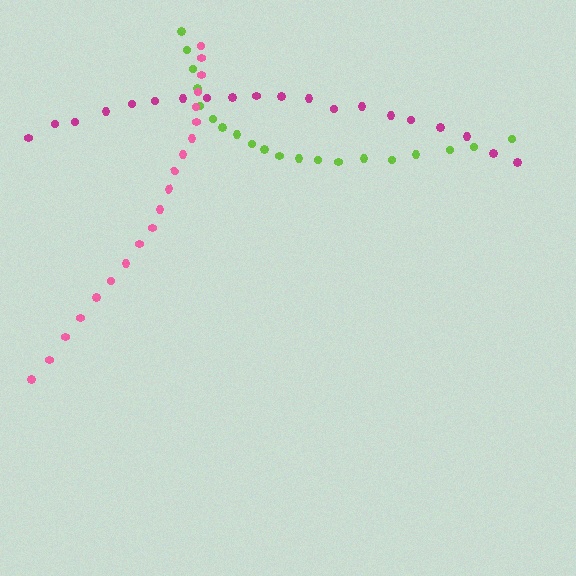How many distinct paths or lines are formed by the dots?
There are 3 distinct paths.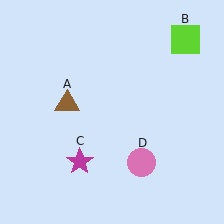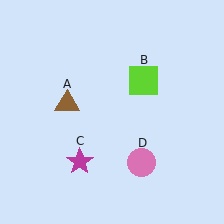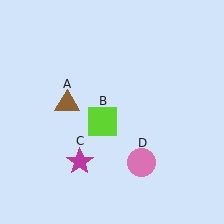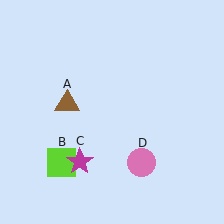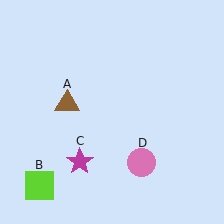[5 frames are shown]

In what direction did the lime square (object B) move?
The lime square (object B) moved down and to the left.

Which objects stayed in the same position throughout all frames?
Brown triangle (object A) and magenta star (object C) and pink circle (object D) remained stationary.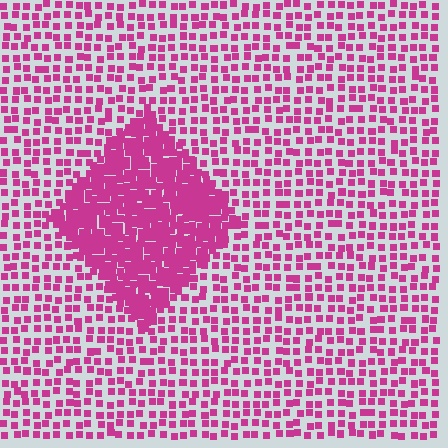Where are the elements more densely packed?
The elements are more densely packed inside the diamond boundary.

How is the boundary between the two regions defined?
The boundary is defined by a change in element density (approximately 2.6x ratio). All elements are the same color, size, and shape.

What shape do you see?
I see a diamond.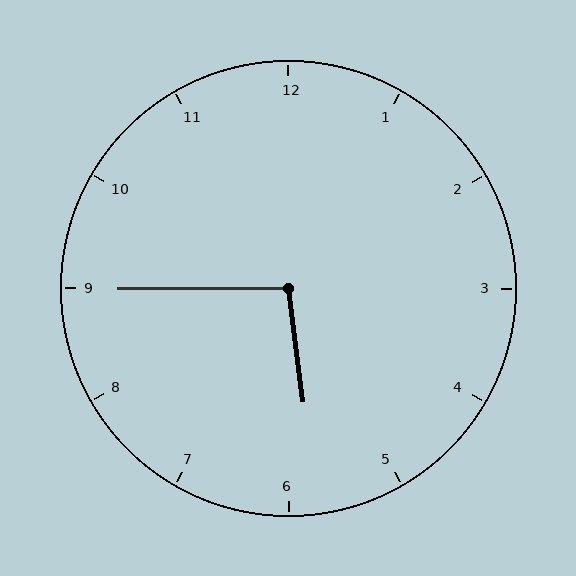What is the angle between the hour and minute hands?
Approximately 98 degrees.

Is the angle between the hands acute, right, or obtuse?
It is obtuse.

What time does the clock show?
5:45.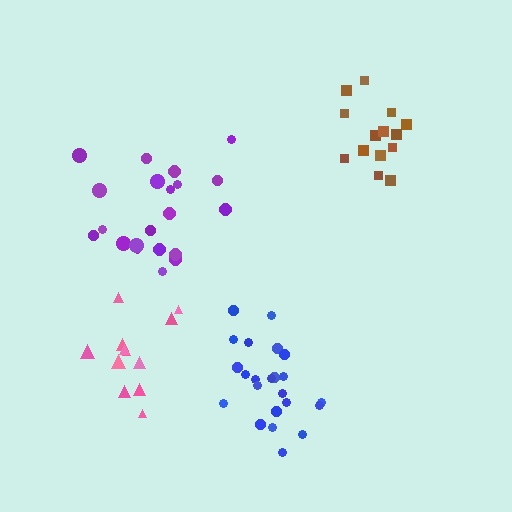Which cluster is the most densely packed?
Blue.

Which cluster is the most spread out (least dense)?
Purple.